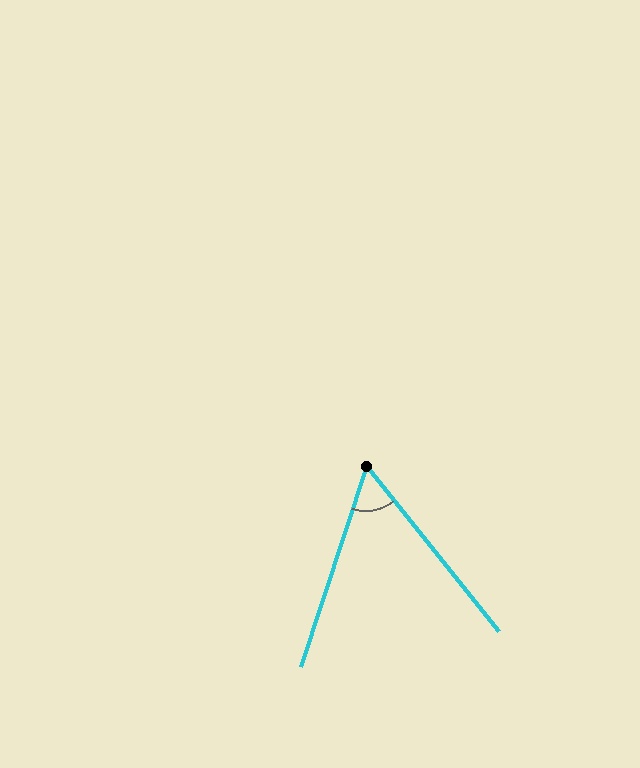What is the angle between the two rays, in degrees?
Approximately 57 degrees.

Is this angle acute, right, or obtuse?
It is acute.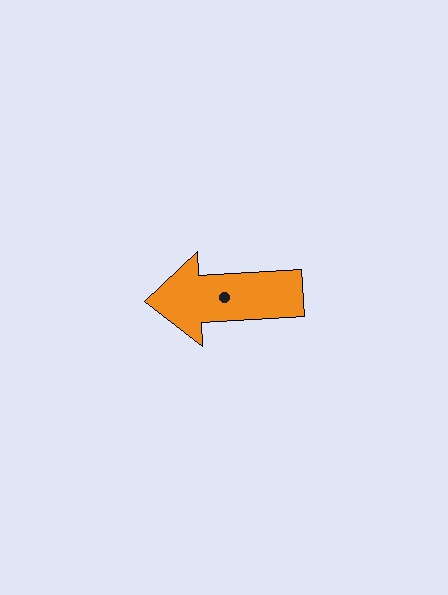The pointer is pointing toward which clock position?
Roughly 9 o'clock.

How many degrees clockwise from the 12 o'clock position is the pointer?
Approximately 267 degrees.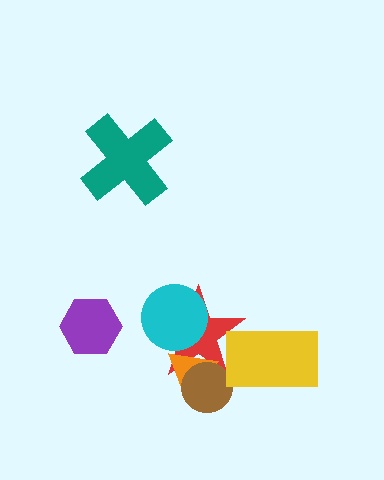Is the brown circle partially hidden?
No, no other shape covers it.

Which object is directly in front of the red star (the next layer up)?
The orange triangle is directly in front of the red star.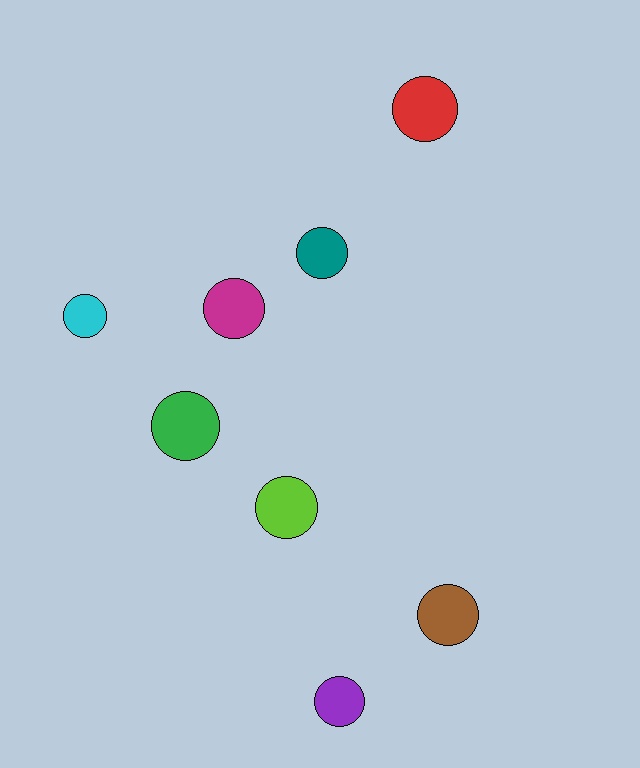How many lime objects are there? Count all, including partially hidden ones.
There is 1 lime object.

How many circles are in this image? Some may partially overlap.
There are 8 circles.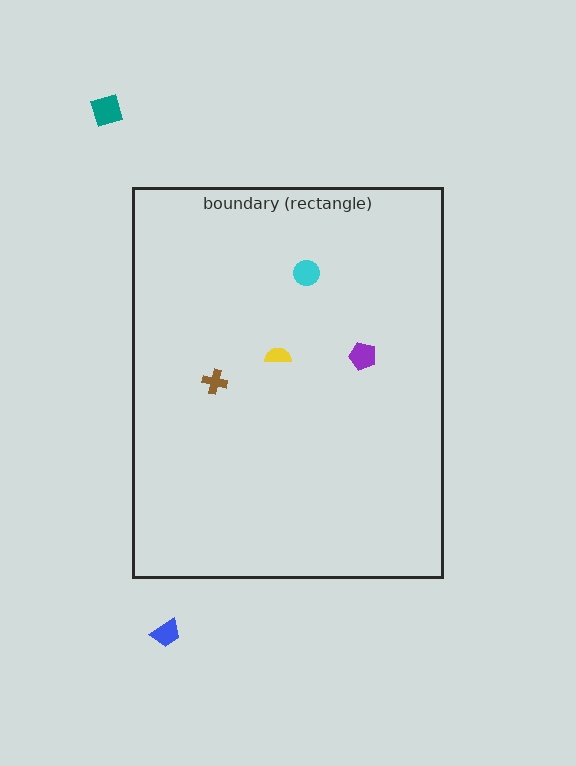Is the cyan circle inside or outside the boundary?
Inside.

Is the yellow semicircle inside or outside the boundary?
Inside.